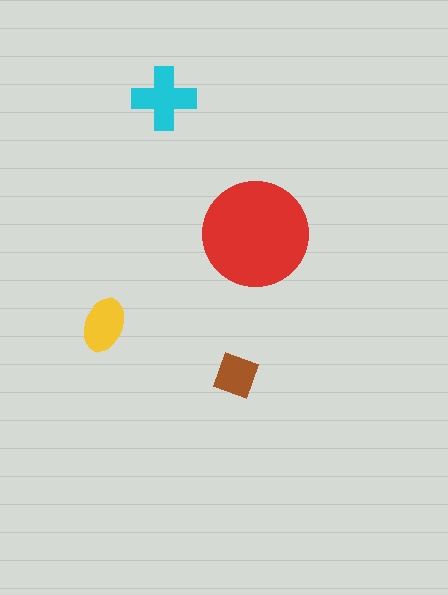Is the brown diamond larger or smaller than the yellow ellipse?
Smaller.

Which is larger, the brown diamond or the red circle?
The red circle.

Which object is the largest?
The red circle.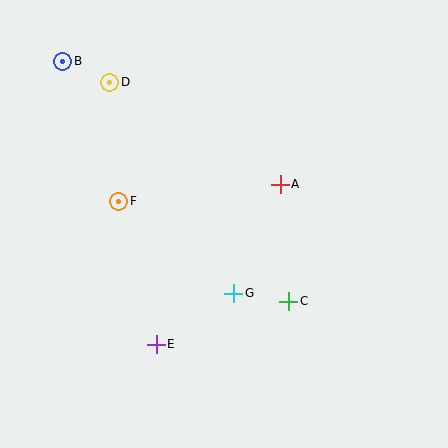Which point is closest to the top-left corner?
Point B is closest to the top-left corner.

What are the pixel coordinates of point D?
Point D is at (110, 82).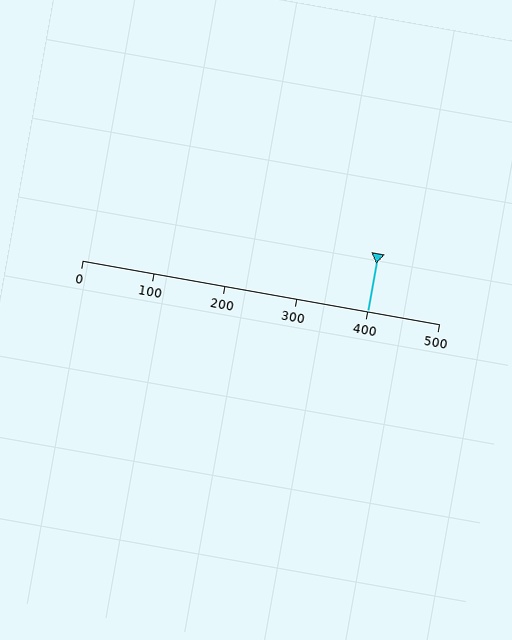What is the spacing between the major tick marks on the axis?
The major ticks are spaced 100 apart.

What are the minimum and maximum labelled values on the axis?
The axis runs from 0 to 500.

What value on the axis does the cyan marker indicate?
The marker indicates approximately 400.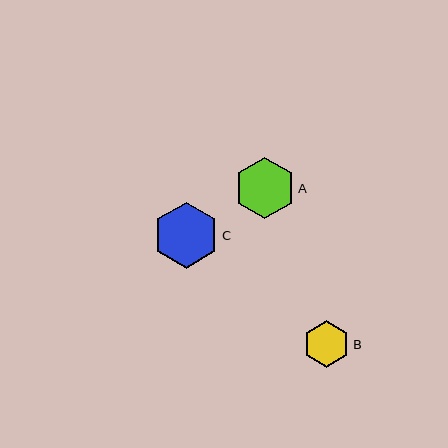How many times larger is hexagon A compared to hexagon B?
Hexagon A is approximately 1.3 times the size of hexagon B.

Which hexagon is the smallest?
Hexagon B is the smallest with a size of approximately 47 pixels.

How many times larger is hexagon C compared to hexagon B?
Hexagon C is approximately 1.4 times the size of hexagon B.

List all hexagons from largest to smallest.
From largest to smallest: C, A, B.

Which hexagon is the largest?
Hexagon C is the largest with a size of approximately 66 pixels.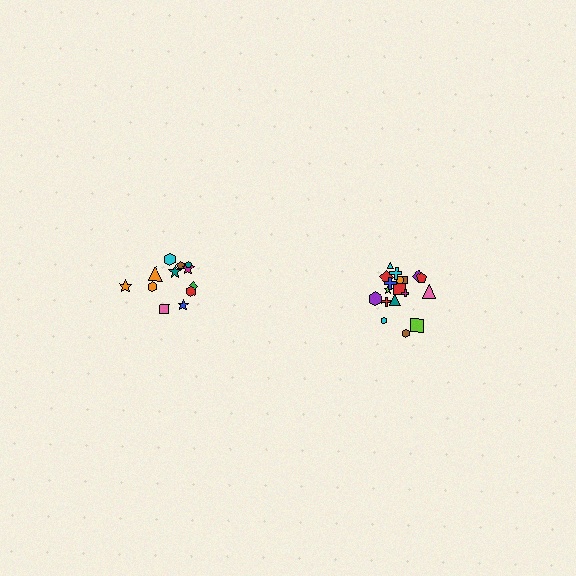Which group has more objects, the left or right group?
The right group.